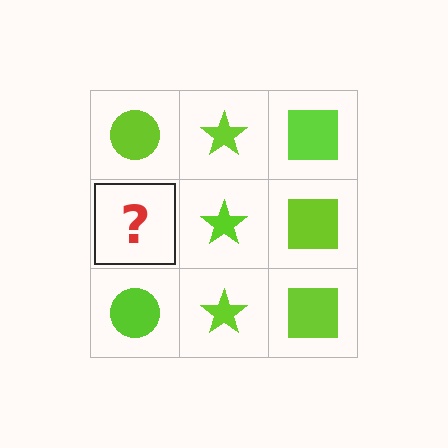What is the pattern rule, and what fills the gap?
The rule is that each column has a consistent shape. The gap should be filled with a lime circle.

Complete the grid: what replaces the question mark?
The question mark should be replaced with a lime circle.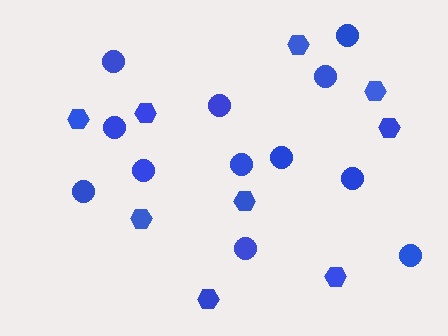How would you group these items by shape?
There are 2 groups: one group of hexagons (9) and one group of circles (12).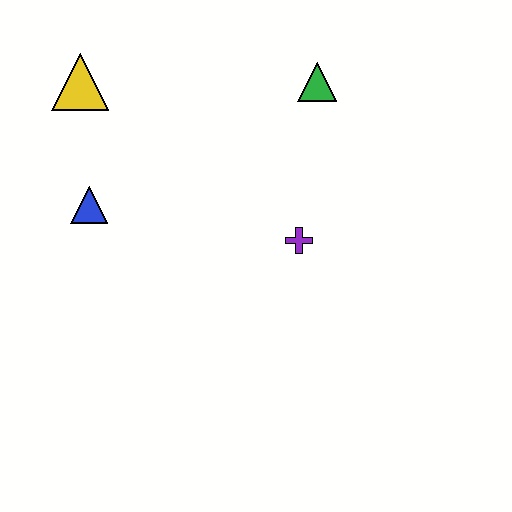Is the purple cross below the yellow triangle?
Yes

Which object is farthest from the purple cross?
The yellow triangle is farthest from the purple cross.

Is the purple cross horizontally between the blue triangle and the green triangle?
Yes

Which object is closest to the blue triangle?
The yellow triangle is closest to the blue triangle.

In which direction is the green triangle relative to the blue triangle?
The green triangle is to the right of the blue triangle.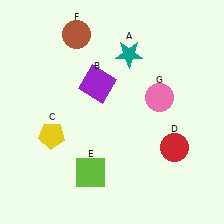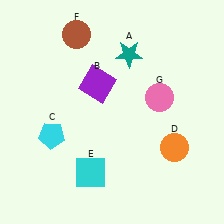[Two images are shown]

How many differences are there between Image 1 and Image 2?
There are 3 differences between the two images.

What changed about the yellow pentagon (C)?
In Image 1, C is yellow. In Image 2, it changed to cyan.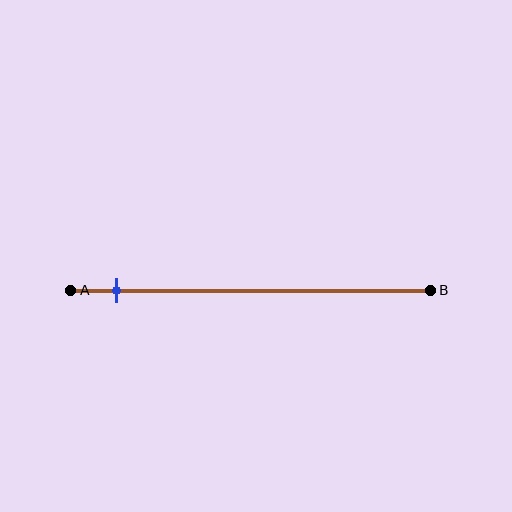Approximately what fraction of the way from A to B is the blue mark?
The blue mark is approximately 15% of the way from A to B.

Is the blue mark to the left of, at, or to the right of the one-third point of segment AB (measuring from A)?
The blue mark is to the left of the one-third point of segment AB.